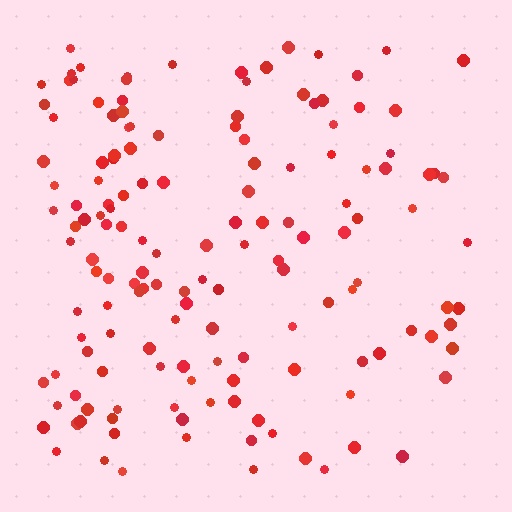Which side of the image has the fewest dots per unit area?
The right.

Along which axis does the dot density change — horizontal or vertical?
Horizontal.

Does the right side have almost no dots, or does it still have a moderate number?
Still a moderate number, just noticeably fewer than the left.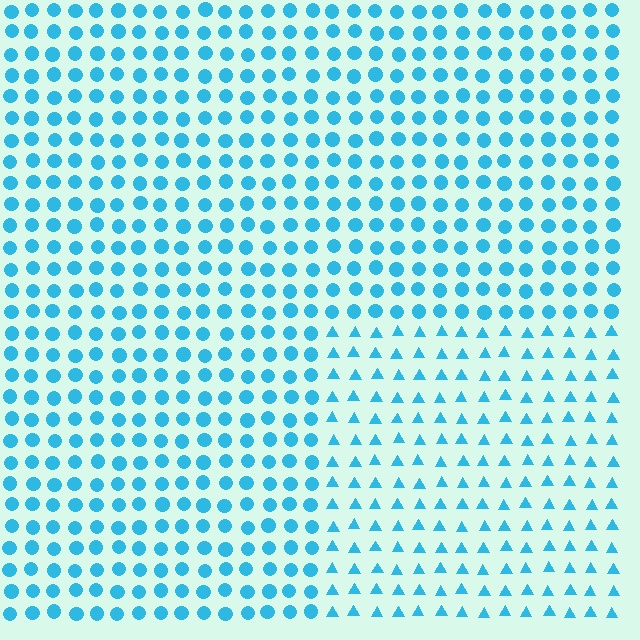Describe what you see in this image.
The image is filled with small cyan elements arranged in a uniform grid. A rectangle-shaped region contains triangles, while the surrounding area contains circles. The boundary is defined purely by the change in element shape.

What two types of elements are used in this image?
The image uses triangles inside the rectangle region and circles outside it.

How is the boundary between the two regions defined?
The boundary is defined by a change in element shape: triangles inside vs. circles outside. All elements share the same color and spacing.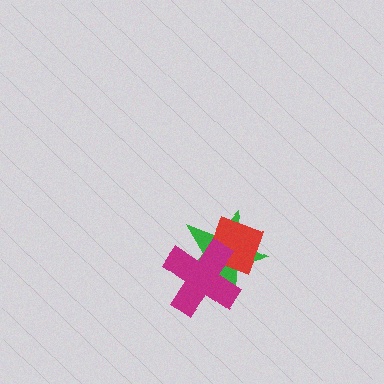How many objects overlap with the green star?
2 objects overlap with the green star.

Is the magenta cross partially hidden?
No, no other shape covers it.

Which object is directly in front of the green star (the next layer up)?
The red diamond is directly in front of the green star.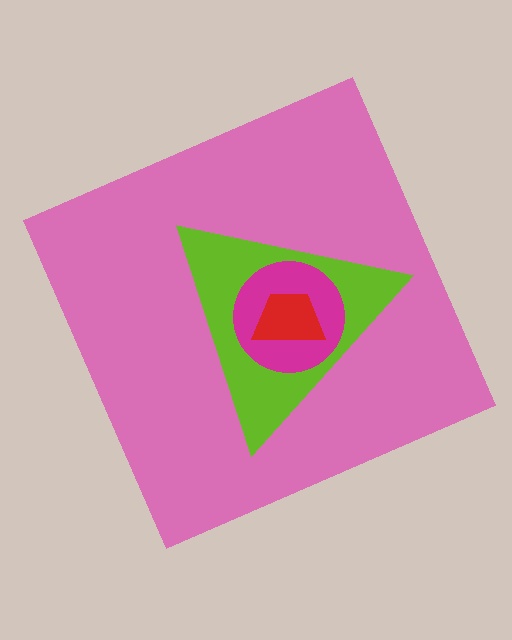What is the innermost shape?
The red trapezoid.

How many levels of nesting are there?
4.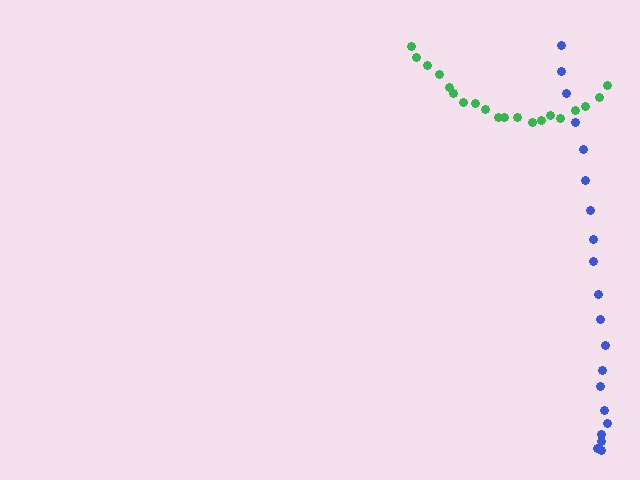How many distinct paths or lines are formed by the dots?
There are 2 distinct paths.